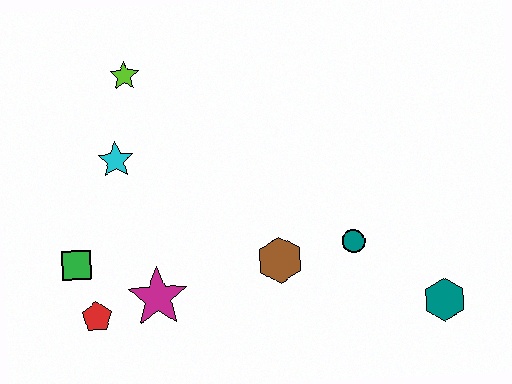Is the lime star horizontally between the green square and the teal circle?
Yes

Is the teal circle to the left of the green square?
No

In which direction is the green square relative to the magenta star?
The green square is to the left of the magenta star.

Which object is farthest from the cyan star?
The teal hexagon is farthest from the cyan star.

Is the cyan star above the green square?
Yes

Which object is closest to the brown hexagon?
The teal circle is closest to the brown hexagon.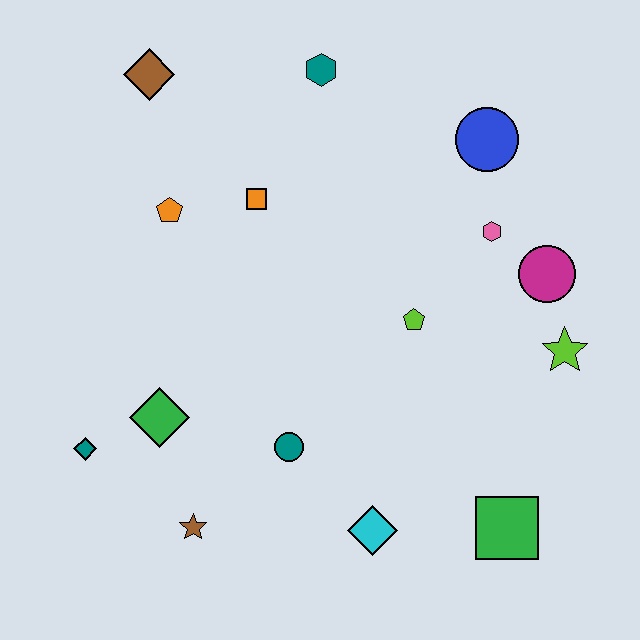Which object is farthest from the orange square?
The green square is farthest from the orange square.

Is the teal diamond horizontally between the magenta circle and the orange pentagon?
No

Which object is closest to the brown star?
The green diamond is closest to the brown star.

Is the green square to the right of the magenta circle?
No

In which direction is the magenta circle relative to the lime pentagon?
The magenta circle is to the right of the lime pentagon.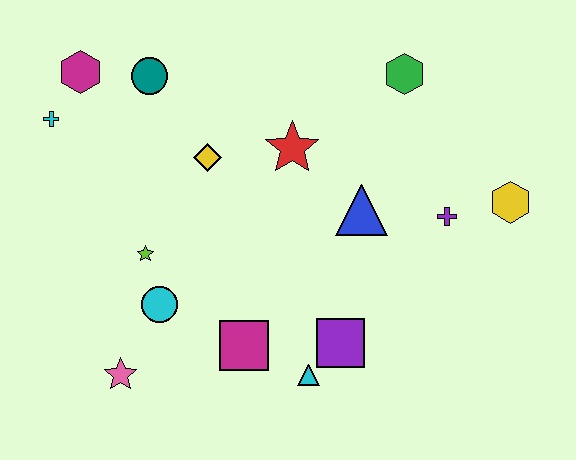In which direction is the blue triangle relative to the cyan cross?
The blue triangle is to the right of the cyan cross.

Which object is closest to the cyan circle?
The lime star is closest to the cyan circle.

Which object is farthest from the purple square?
The magenta hexagon is farthest from the purple square.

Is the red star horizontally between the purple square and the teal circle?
Yes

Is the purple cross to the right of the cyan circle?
Yes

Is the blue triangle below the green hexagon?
Yes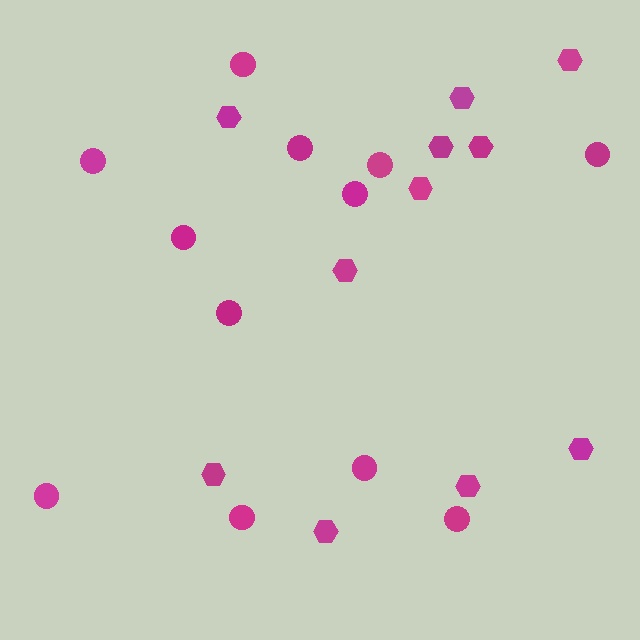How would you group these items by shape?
There are 2 groups: one group of hexagons (11) and one group of circles (12).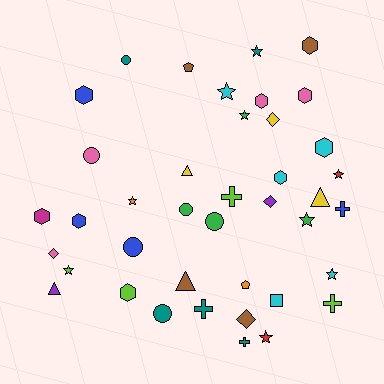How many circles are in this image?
There are 6 circles.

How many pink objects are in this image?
There are 4 pink objects.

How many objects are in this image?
There are 40 objects.